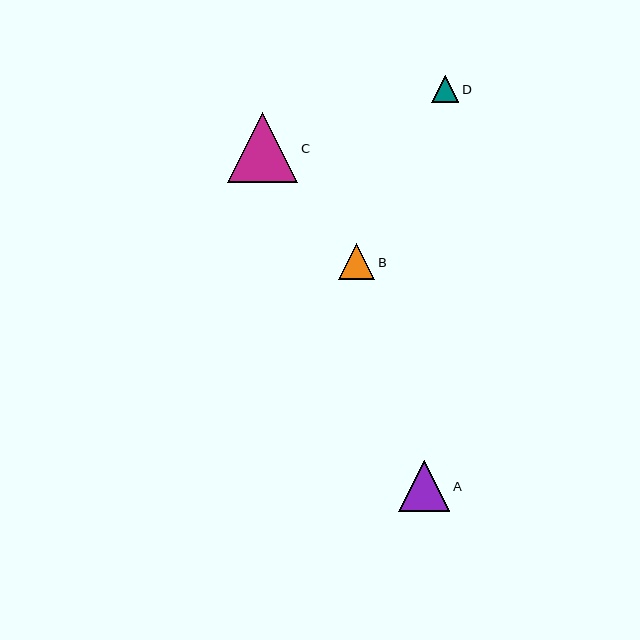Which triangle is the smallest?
Triangle D is the smallest with a size of approximately 27 pixels.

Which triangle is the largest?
Triangle C is the largest with a size of approximately 70 pixels.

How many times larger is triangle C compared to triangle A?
Triangle C is approximately 1.4 times the size of triangle A.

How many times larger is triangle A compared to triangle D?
Triangle A is approximately 1.9 times the size of triangle D.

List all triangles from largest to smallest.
From largest to smallest: C, A, B, D.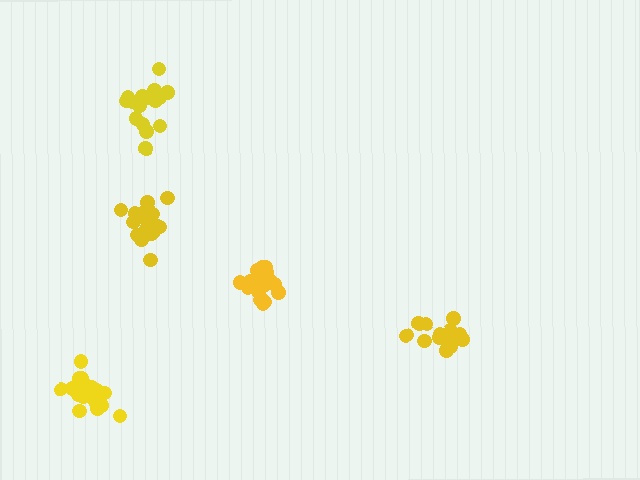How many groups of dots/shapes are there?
There are 5 groups.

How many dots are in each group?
Group 1: 17 dots, Group 2: 19 dots, Group 3: 15 dots, Group 4: 21 dots, Group 5: 20 dots (92 total).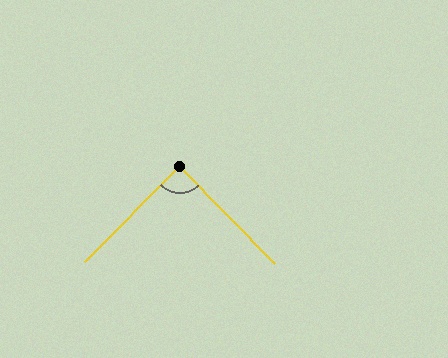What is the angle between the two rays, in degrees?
Approximately 89 degrees.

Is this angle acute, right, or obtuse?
It is approximately a right angle.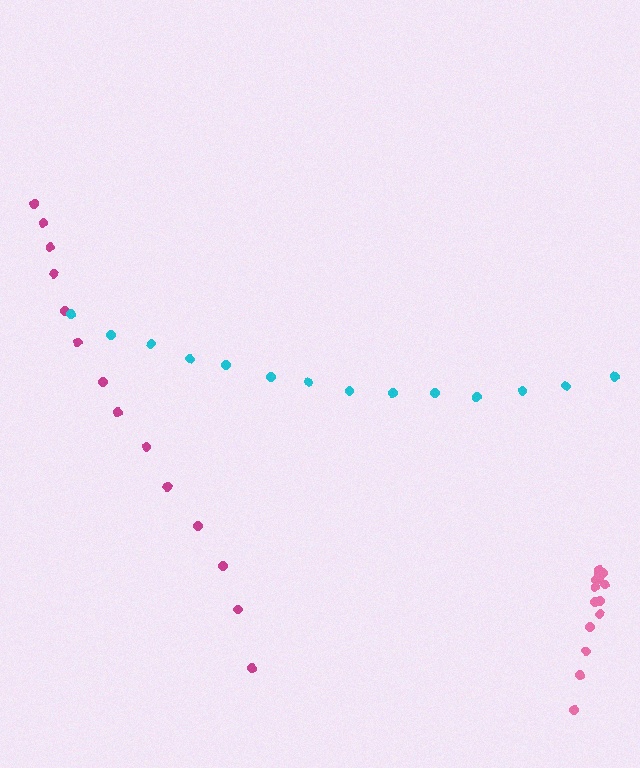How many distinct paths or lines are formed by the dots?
There are 3 distinct paths.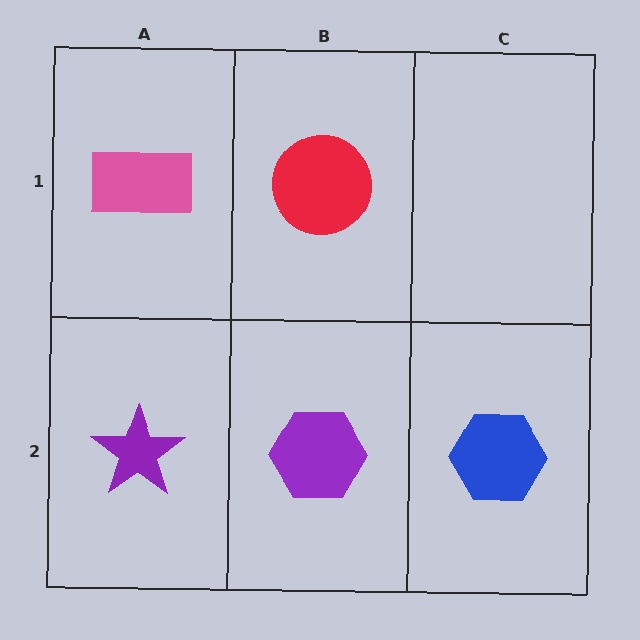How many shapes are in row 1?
2 shapes.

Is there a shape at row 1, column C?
No, that cell is empty.